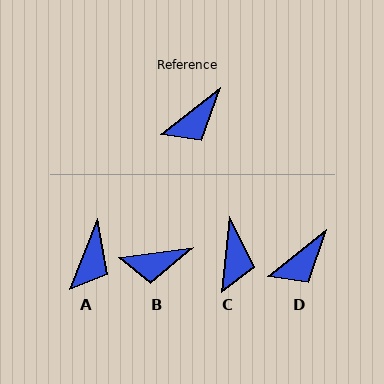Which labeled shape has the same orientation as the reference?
D.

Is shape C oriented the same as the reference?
No, it is off by about 46 degrees.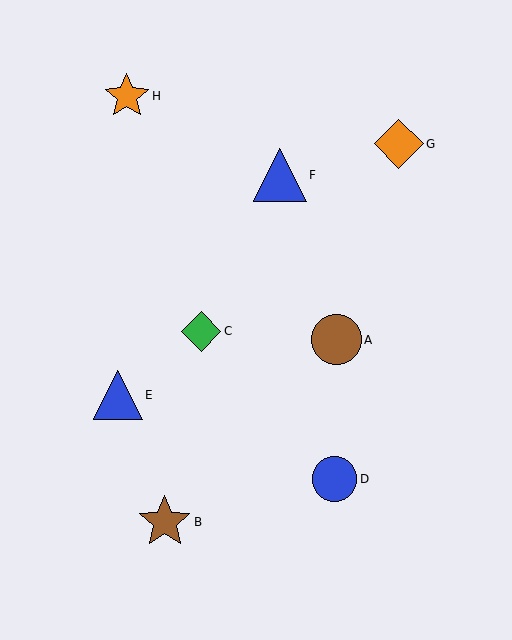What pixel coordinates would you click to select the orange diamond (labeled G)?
Click at (399, 144) to select the orange diamond G.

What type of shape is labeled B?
Shape B is a brown star.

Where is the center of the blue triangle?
The center of the blue triangle is at (118, 395).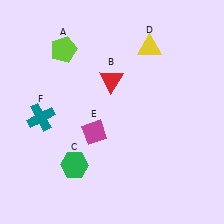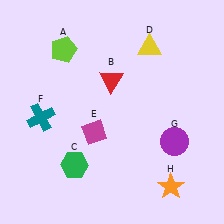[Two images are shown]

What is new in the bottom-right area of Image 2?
An orange star (H) was added in the bottom-right area of Image 2.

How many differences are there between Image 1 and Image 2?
There are 2 differences between the two images.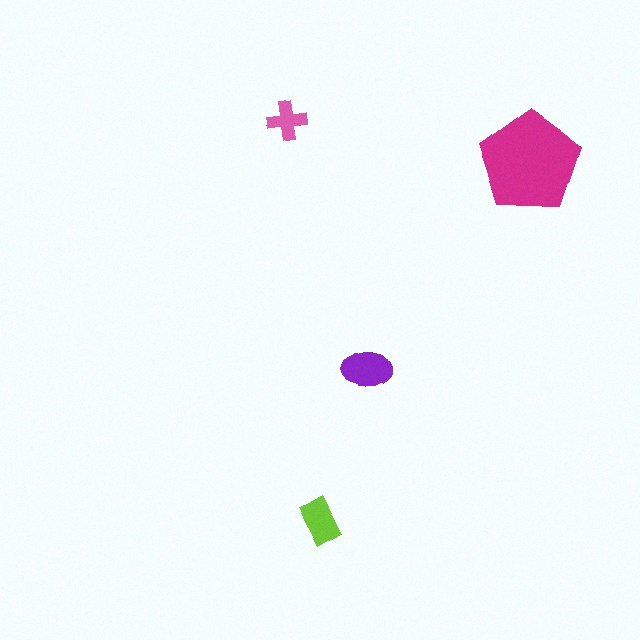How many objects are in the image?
There are 4 objects in the image.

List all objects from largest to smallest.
The magenta pentagon, the purple ellipse, the lime rectangle, the pink cross.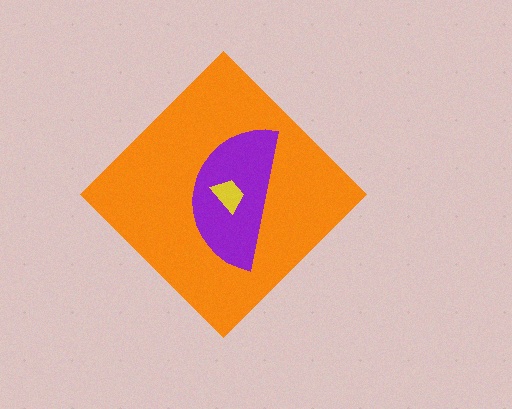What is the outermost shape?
The orange diamond.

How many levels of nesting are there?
3.